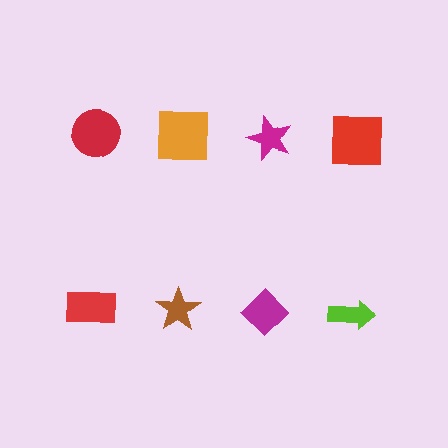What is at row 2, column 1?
A red rectangle.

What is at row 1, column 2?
An orange square.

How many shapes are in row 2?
4 shapes.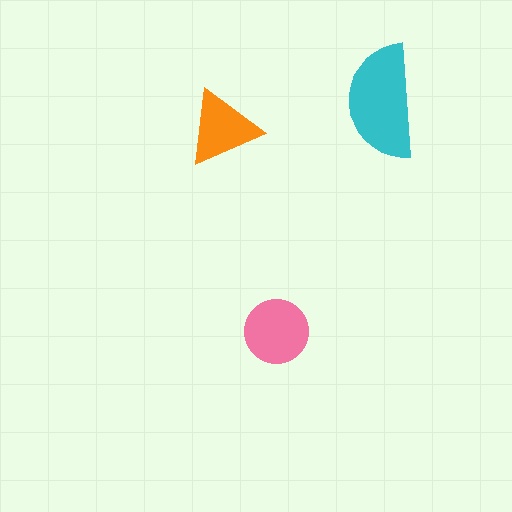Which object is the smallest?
The orange triangle.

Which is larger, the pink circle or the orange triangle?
The pink circle.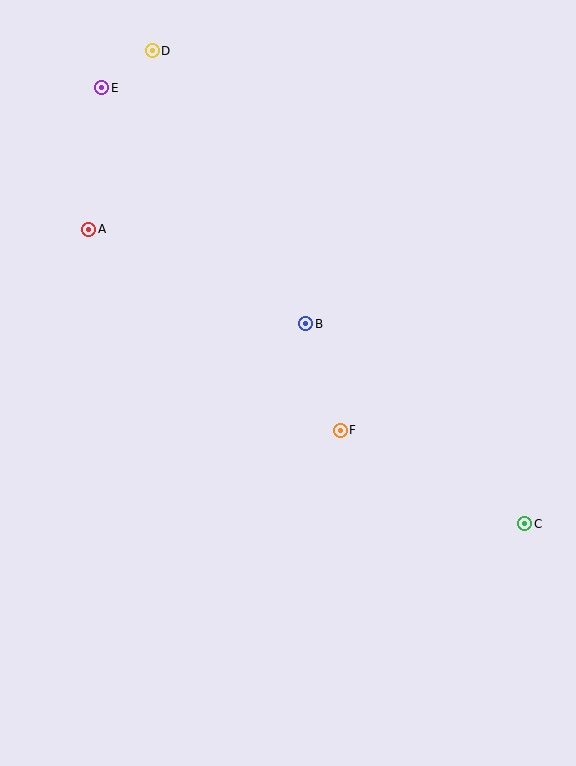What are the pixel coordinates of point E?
Point E is at (102, 88).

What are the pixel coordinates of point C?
Point C is at (525, 524).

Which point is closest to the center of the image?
Point B at (306, 324) is closest to the center.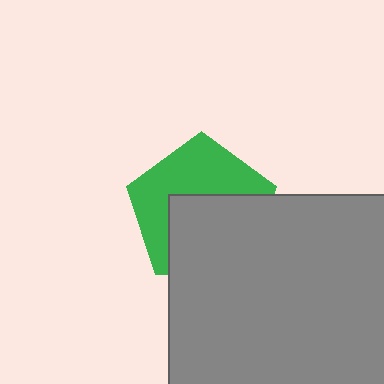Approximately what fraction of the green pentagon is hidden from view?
Roughly 51% of the green pentagon is hidden behind the gray rectangle.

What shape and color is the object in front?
The object in front is a gray rectangle.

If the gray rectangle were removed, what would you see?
You would see the complete green pentagon.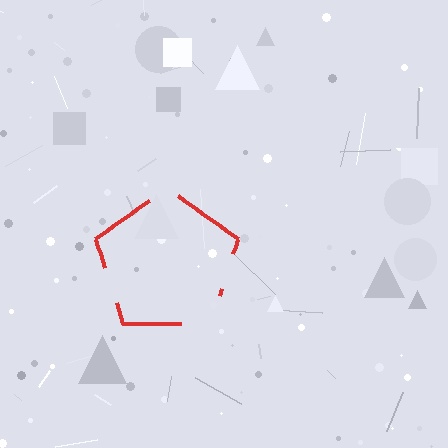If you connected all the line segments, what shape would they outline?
They would outline a pentagon.